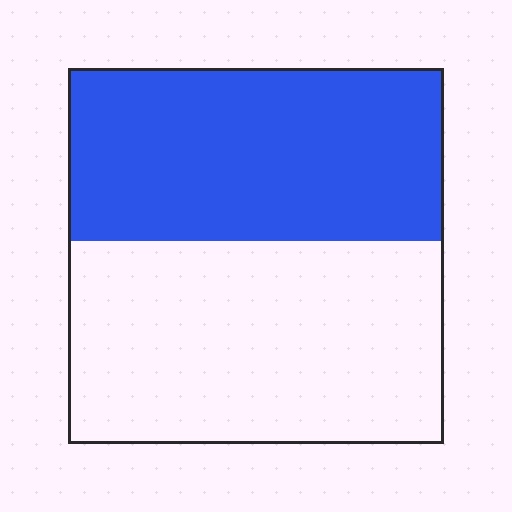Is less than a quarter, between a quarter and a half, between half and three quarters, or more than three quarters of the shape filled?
Between a quarter and a half.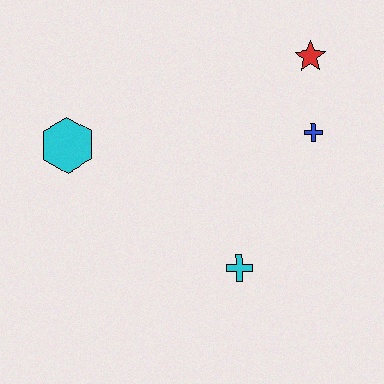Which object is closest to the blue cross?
The red star is closest to the blue cross.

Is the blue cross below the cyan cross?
No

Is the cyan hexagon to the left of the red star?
Yes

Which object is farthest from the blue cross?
The cyan hexagon is farthest from the blue cross.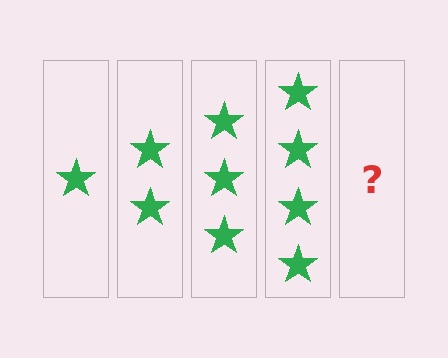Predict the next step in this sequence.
The next step is 5 stars.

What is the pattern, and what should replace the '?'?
The pattern is that each step adds one more star. The '?' should be 5 stars.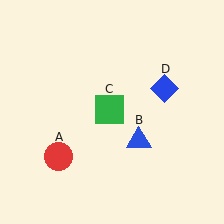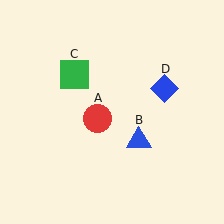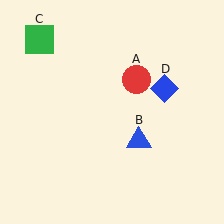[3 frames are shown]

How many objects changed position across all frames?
2 objects changed position: red circle (object A), green square (object C).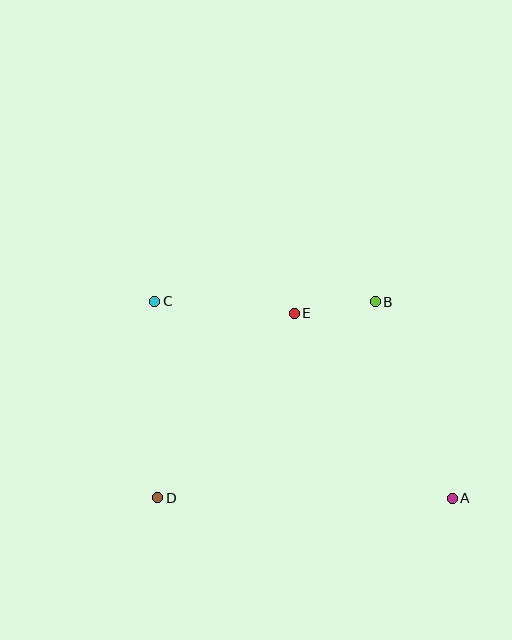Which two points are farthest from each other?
Points A and C are farthest from each other.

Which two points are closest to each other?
Points B and E are closest to each other.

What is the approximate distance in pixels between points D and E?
The distance between D and E is approximately 229 pixels.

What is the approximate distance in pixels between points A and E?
The distance between A and E is approximately 243 pixels.